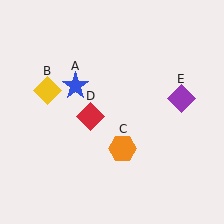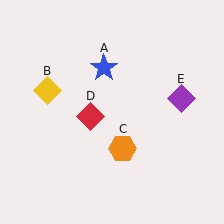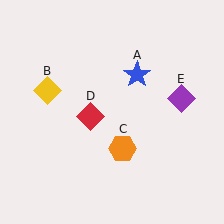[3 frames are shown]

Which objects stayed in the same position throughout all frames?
Yellow diamond (object B) and orange hexagon (object C) and red diamond (object D) and purple diamond (object E) remained stationary.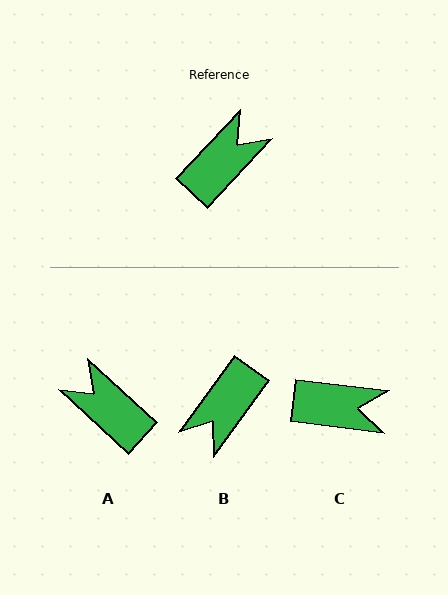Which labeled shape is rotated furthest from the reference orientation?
B, about 173 degrees away.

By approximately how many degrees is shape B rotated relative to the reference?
Approximately 173 degrees clockwise.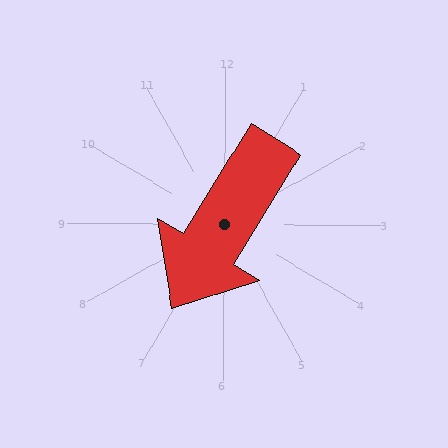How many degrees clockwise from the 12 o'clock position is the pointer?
Approximately 211 degrees.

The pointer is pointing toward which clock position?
Roughly 7 o'clock.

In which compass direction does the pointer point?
Southwest.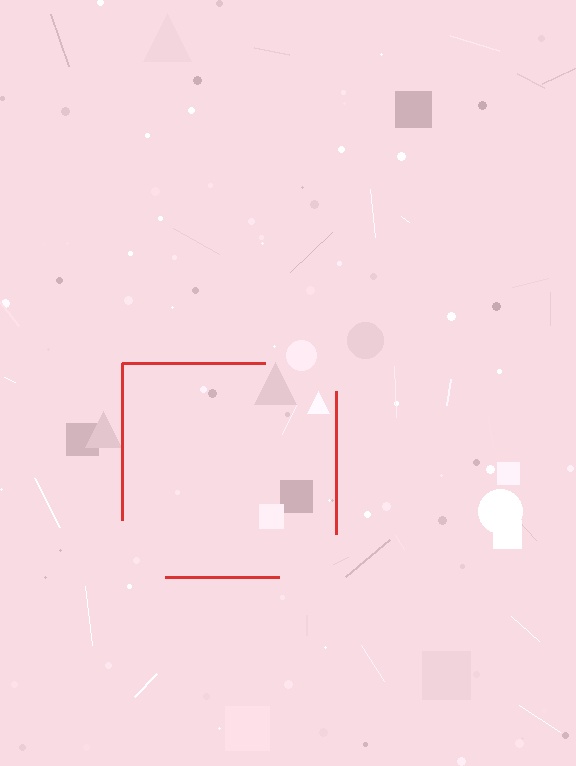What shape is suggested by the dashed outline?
The dashed outline suggests a square.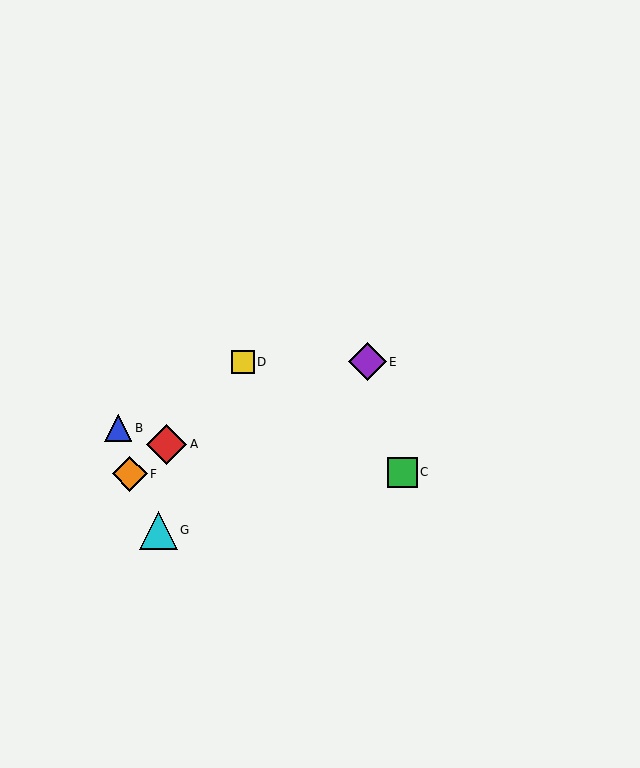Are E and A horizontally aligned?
No, E is at y≈362 and A is at y≈444.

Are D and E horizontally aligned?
Yes, both are at y≈362.